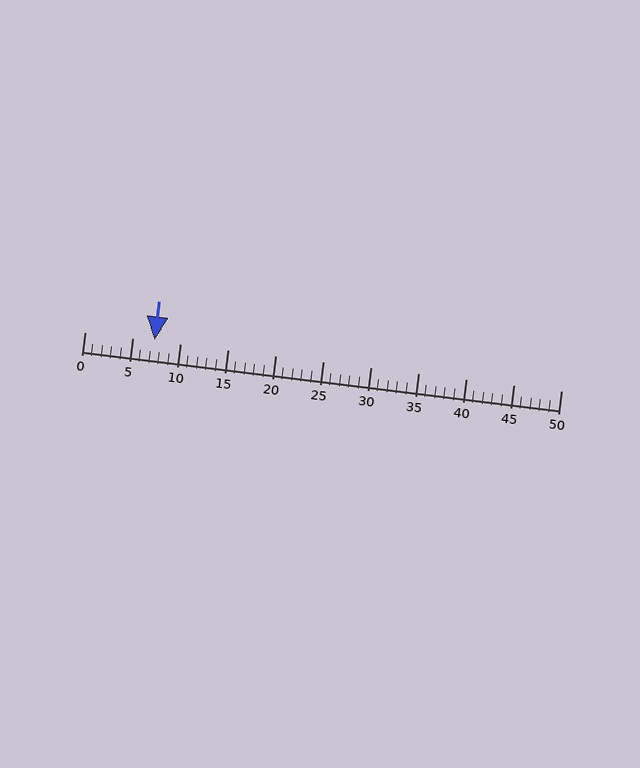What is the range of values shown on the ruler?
The ruler shows values from 0 to 50.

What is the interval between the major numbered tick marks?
The major tick marks are spaced 5 units apart.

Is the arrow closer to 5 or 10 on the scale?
The arrow is closer to 5.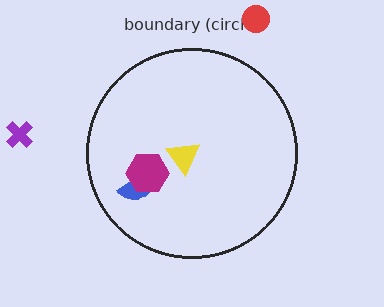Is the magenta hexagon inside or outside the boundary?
Inside.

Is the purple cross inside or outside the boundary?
Outside.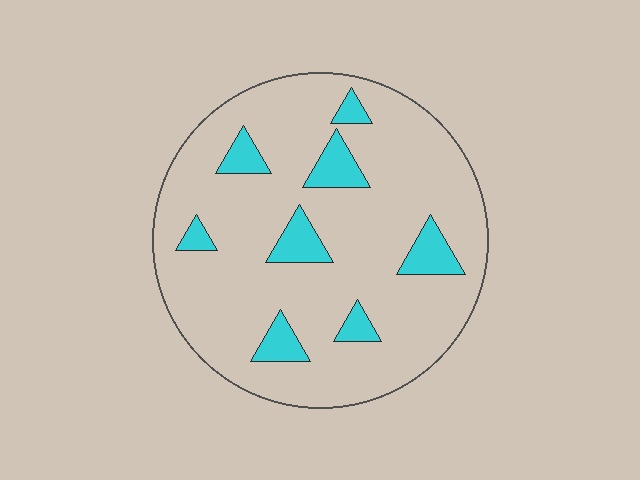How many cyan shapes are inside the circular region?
8.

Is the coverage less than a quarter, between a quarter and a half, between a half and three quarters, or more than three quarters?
Less than a quarter.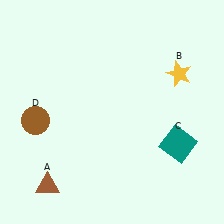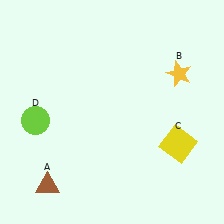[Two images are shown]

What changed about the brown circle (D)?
In Image 1, D is brown. In Image 2, it changed to lime.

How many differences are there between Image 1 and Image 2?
There are 2 differences between the two images.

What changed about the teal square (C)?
In Image 1, C is teal. In Image 2, it changed to yellow.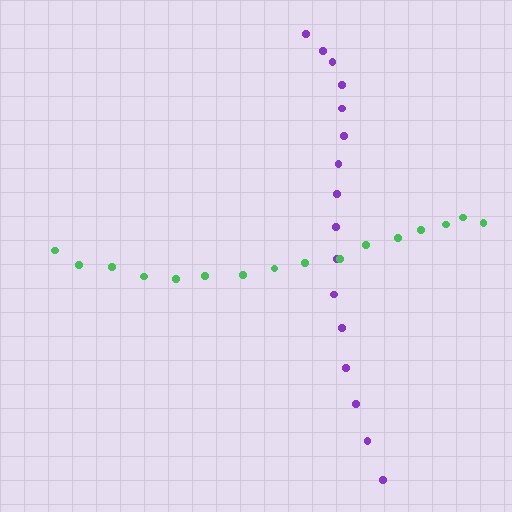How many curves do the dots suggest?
There are 2 distinct paths.